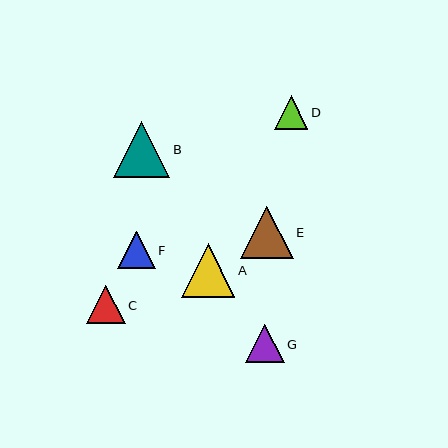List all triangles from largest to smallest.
From largest to smallest: B, A, E, G, C, F, D.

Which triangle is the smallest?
Triangle D is the smallest with a size of approximately 33 pixels.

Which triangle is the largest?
Triangle B is the largest with a size of approximately 56 pixels.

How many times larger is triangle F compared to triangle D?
Triangle F is approximately 1.1 times the size of triangle D.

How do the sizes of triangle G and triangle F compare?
Triangle G and triangle F are approximately the same size.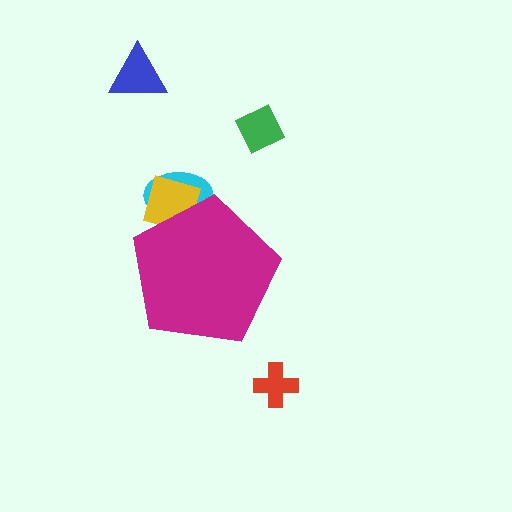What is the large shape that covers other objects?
A magenta pentagon.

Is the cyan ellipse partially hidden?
Yes, the cyan ellipse is partially hidden behind the magenta pentagon.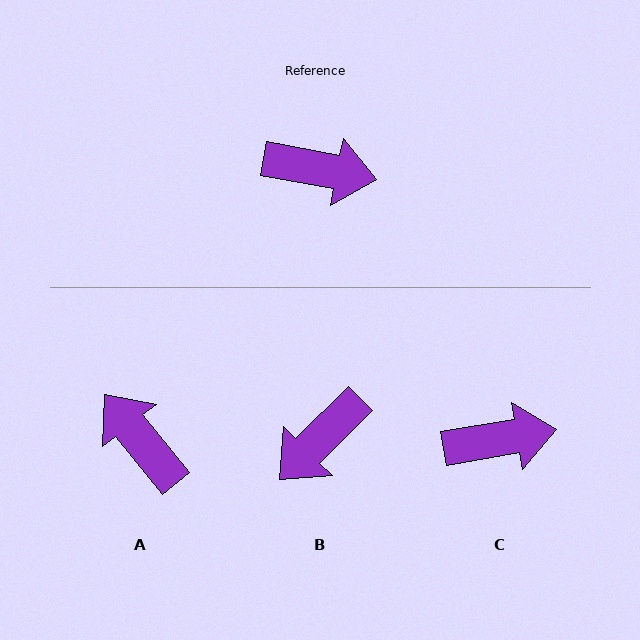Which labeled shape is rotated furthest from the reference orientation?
A, about 139 degrees away.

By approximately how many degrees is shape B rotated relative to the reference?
Approximately 125 degrees clockwise.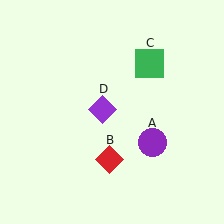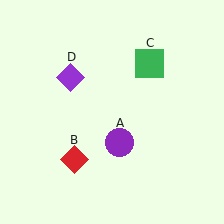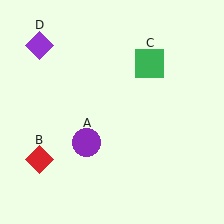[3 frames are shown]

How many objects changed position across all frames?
3 objects changed position: purple circle (object A), red diamond (object B), purple diamond (object D).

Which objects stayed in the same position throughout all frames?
Green square (object C) remained stationary.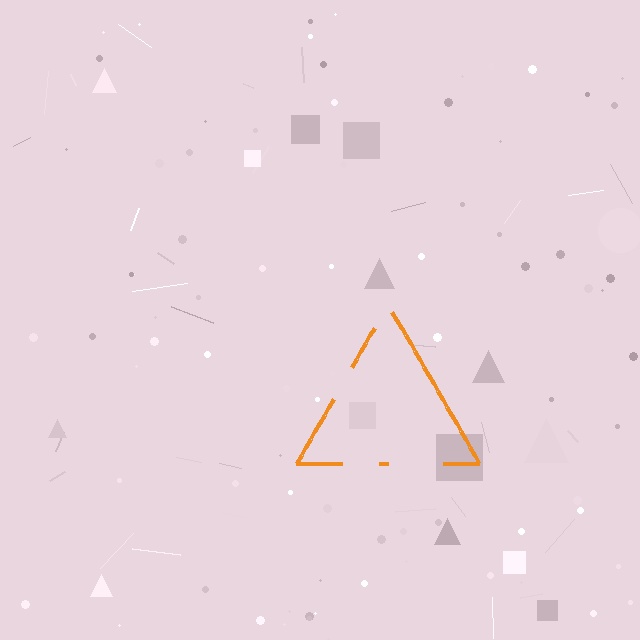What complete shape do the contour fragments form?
The contour fragments form a triangle.